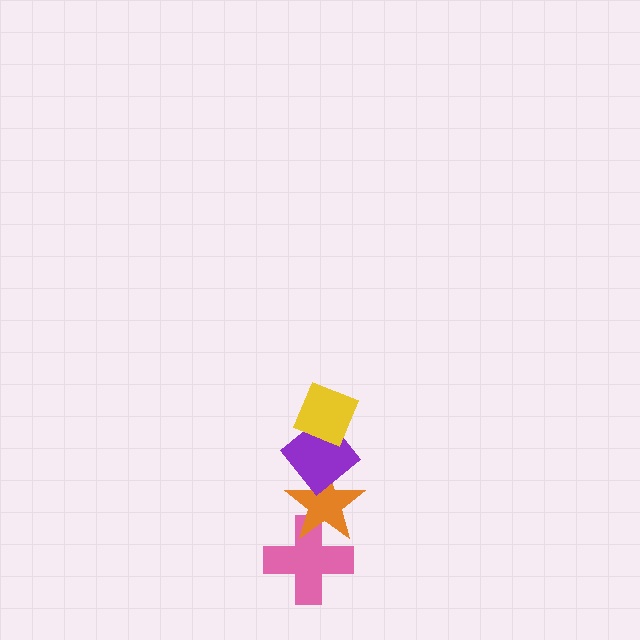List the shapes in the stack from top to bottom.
From top to bottom: the yellow diamond, the purple diamond, the orange star, the pink cross.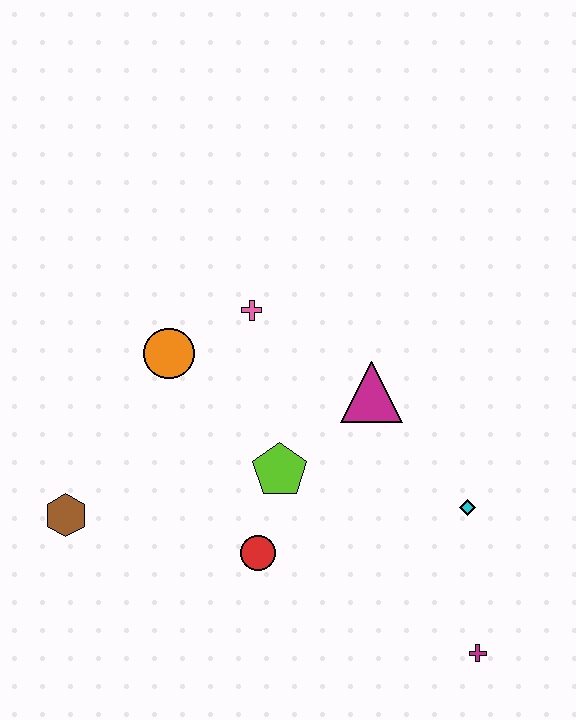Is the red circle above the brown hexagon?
No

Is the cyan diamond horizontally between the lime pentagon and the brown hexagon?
No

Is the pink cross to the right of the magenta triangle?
No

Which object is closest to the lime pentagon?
The red circle is closest to the lime pentagon.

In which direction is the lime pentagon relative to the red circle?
The lime pentagon is above the red circle.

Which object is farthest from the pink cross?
The magenta cross is farthest from the pink cross.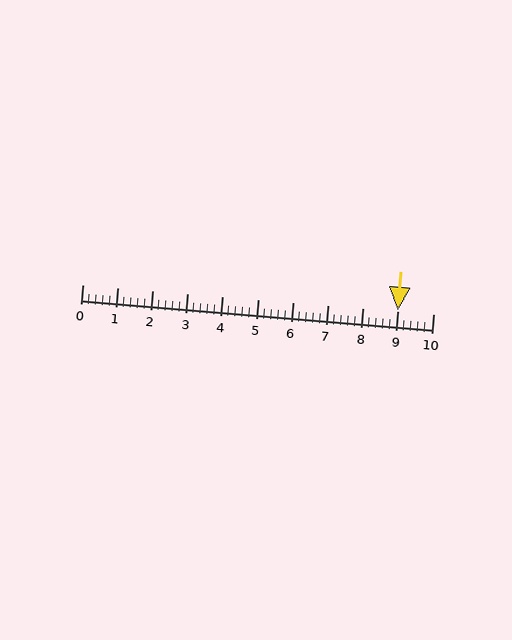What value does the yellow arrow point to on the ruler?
The yellow arrow points to approximately 9.0.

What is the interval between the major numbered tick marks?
The major tick marks are spaced 1 units apart.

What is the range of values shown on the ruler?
The ruler shows values from 0 to 10.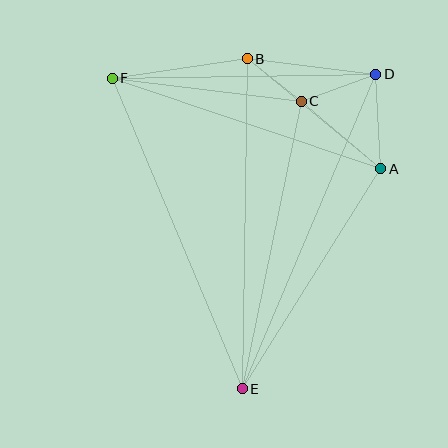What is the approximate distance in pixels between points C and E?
The distance between C and E is approximately 294 pixels.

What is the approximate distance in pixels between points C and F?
The distance between C and F is approximately 191 pixels.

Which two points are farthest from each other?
Points D and E are farthest from each other.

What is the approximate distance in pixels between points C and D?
The distance between C and D is approximately 79 pixels.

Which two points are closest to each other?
Points B and C are closest to each other.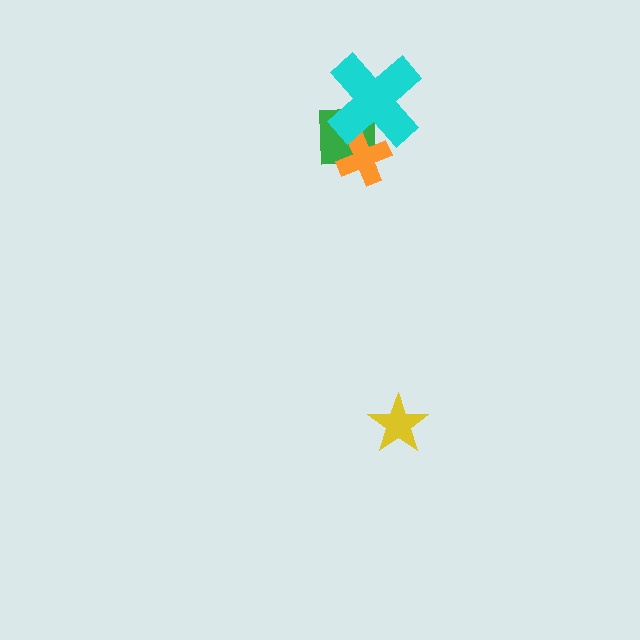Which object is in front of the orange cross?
The cyan cross is in front of the orange cross.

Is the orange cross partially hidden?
Yes, it is partially covered by another shape.